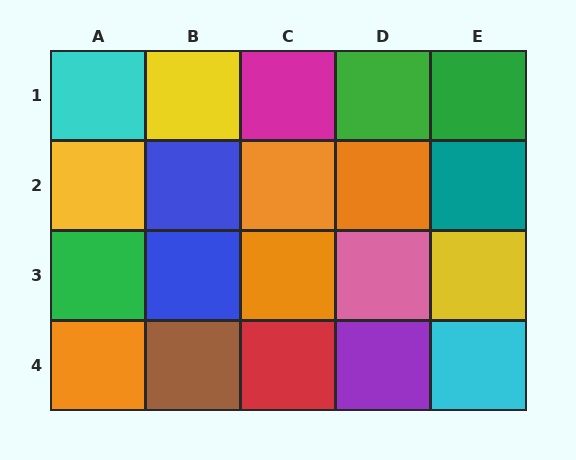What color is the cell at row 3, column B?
Blue.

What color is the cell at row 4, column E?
Cyan.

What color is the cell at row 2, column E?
Teal.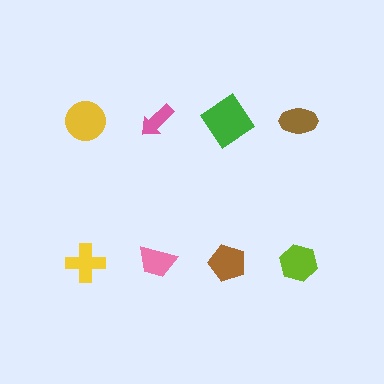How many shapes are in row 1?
4 shapes.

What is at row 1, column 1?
A yellow circle.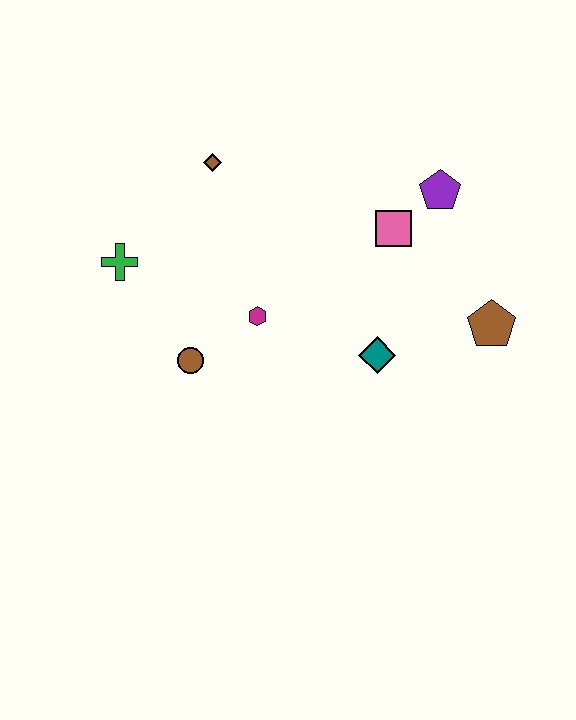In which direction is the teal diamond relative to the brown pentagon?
The teal diamond is to the left of the brown pentagon.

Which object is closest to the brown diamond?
The green cross is closest to the brown diamond.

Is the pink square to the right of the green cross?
Yes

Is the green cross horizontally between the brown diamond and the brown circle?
No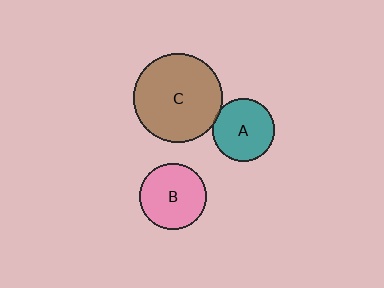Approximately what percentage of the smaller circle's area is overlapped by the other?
Approximately 5%.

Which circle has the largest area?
Circle C (brown).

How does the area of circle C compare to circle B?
Approximately 1.8 times.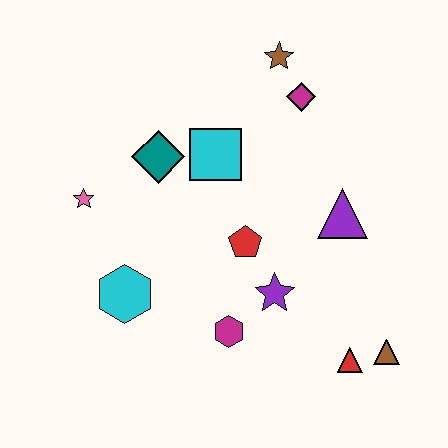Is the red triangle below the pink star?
Yes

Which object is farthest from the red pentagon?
The brown star is farthest from the red pentagon.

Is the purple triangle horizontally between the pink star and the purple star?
No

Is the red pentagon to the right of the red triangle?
No